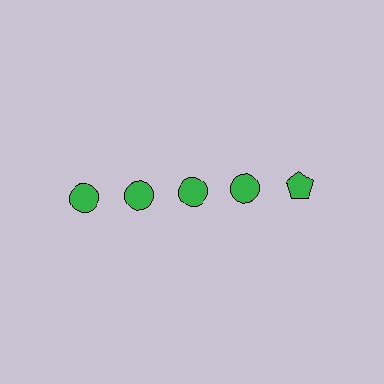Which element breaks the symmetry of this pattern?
The green pentagon in the top row, rightmost column breaks the symmetry. All other shapes are green circles.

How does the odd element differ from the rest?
It has a different shape: pentagon instead of circle.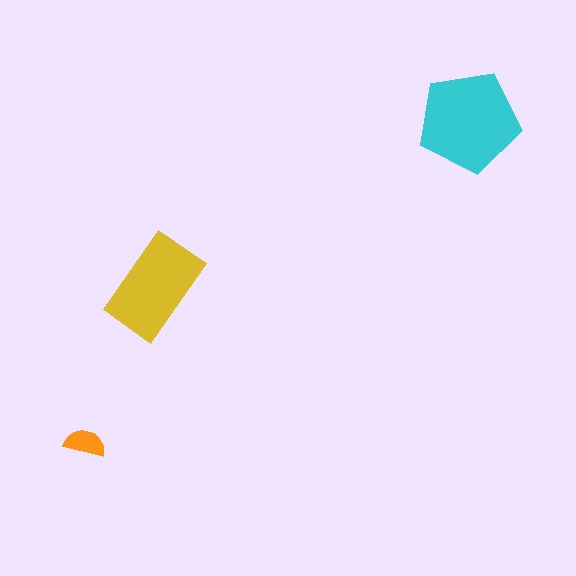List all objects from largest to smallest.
The cyan pentagon, the yellow rectangle, the orange semicircle.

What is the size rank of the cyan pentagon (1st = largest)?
1st.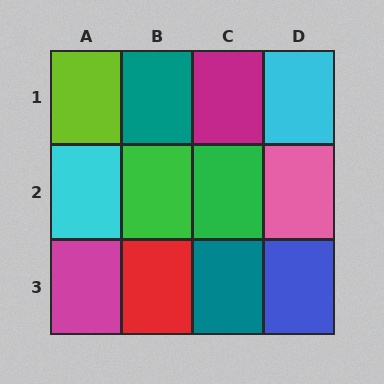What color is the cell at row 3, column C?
Teal.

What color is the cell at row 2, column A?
Cyan.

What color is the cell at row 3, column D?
Blue.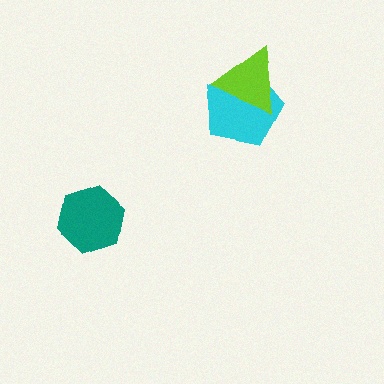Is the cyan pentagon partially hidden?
Yes, it is partially covered by another shape.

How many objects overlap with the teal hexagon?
0 objects overlap with the teal hexagon.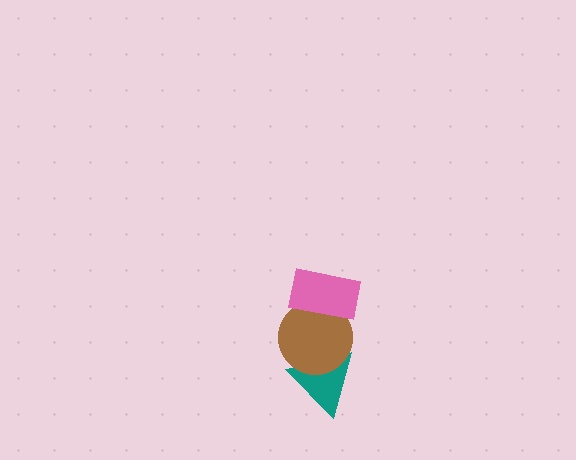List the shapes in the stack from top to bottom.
From top to bottom: the pink rectangle, the brown circle, the teal triangle.